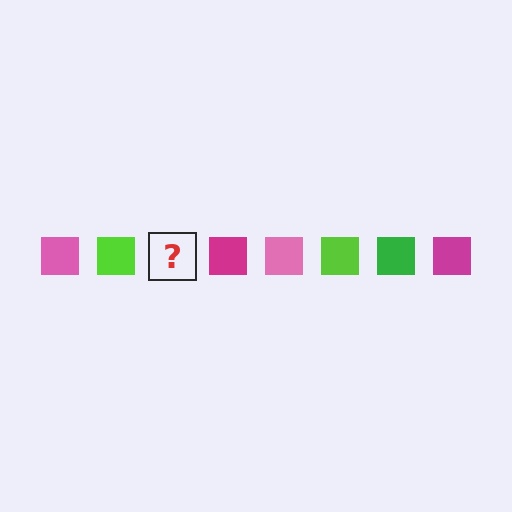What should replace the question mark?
The question mark should be replaced with a green square.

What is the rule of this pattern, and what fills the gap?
The rule is that the pattern cycles through pink, lime, green, magenta squares. The gap should be filled with a green square.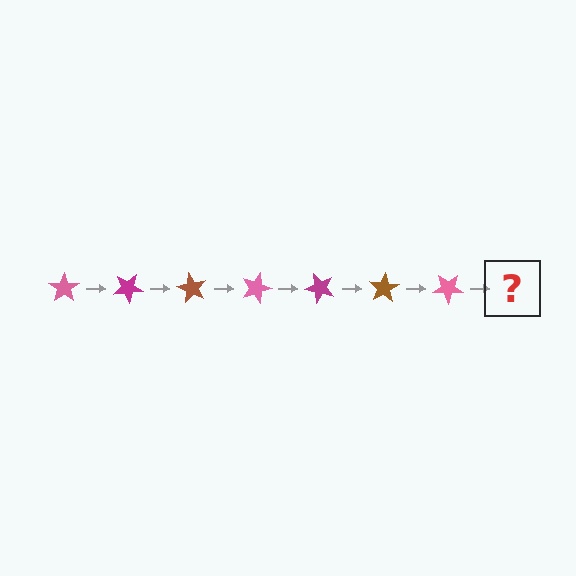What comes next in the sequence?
The next element should be a magenta star, rotated 210 degrees from the start.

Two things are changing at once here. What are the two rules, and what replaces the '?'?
The two rules are that it rotates 30 degrees each step and the color cycles through pink, magenta, and brown. The '?' should be a magenta star, rotated 210 degrees from the start.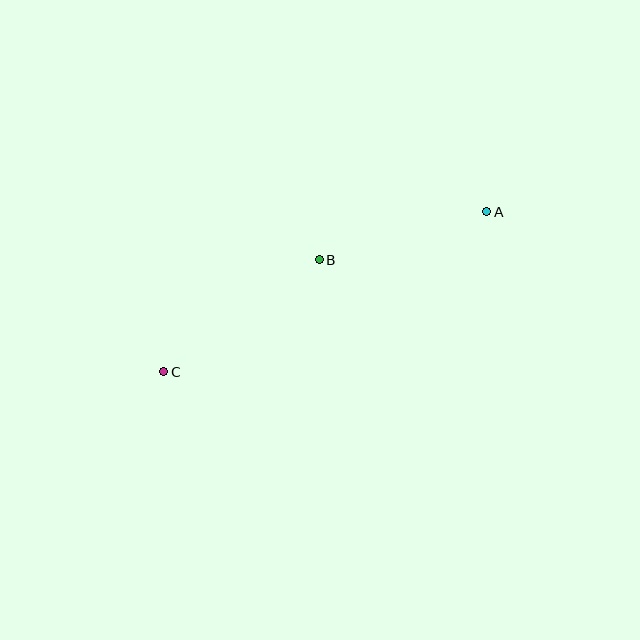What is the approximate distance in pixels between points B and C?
The distance between B and C is approximately 191 pixels.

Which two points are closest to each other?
Points A and B are closest to each other.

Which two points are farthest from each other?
Points A and C are farthest from each other.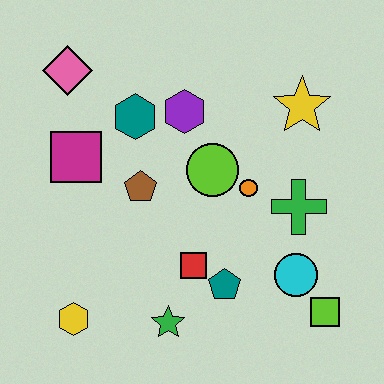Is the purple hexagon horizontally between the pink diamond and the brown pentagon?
No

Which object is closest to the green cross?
The orange circle is closest to the green cross.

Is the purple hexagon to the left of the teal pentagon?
Yes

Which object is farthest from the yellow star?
The yellow hexagon is farthest from the yellow star.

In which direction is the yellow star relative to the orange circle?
The yellow star is above the orange circle.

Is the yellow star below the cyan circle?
No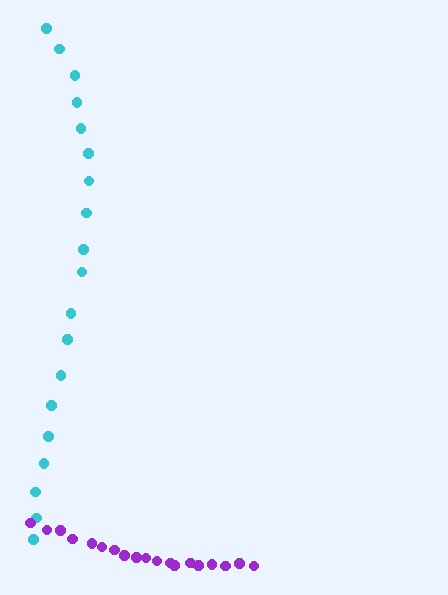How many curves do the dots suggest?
There are 2 distinct paths.